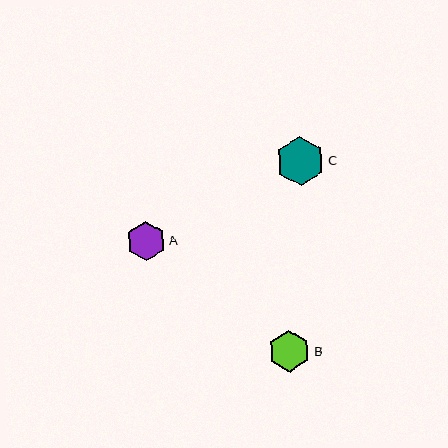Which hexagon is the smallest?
Hexagon A is the smallest with a size of approximately 39 pixels.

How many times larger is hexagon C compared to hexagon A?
Hexagon C is approximately 1.2 times the size of hexagon A.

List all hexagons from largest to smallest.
From largest to smallest: C, B, A.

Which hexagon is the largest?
Hexagon C is the largest with a size of approximately 48 pixels.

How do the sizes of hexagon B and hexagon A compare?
Hexagon B and hexagon A are approximately the same size.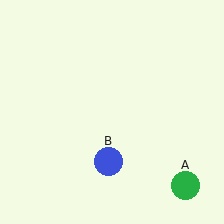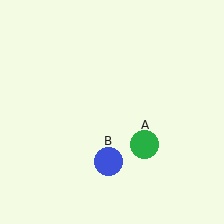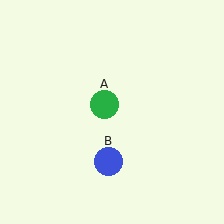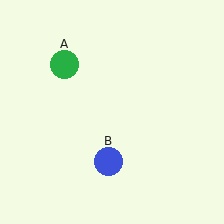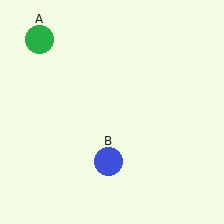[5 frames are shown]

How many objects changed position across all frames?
1 object changed position: green circle (object A).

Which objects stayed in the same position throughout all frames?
Blue circle (object B) remained stationary.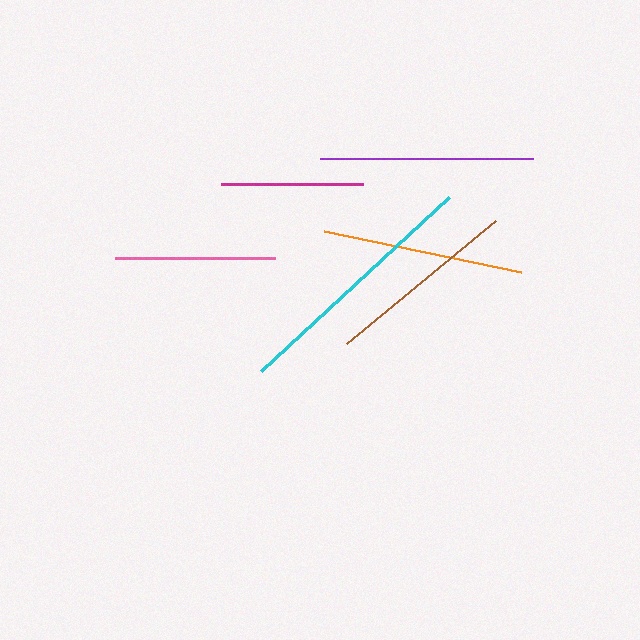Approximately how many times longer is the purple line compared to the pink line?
The purple line is approximately 1.3 times the length of the pink line.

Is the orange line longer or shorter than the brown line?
The orange line is longer than the brown line.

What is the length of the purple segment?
The purple segment is approximately 213 pixels long.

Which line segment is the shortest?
The magenta line is the shortest at approximately 142 pixels.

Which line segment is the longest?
The cyan line is the longest at approximately 257 pixels.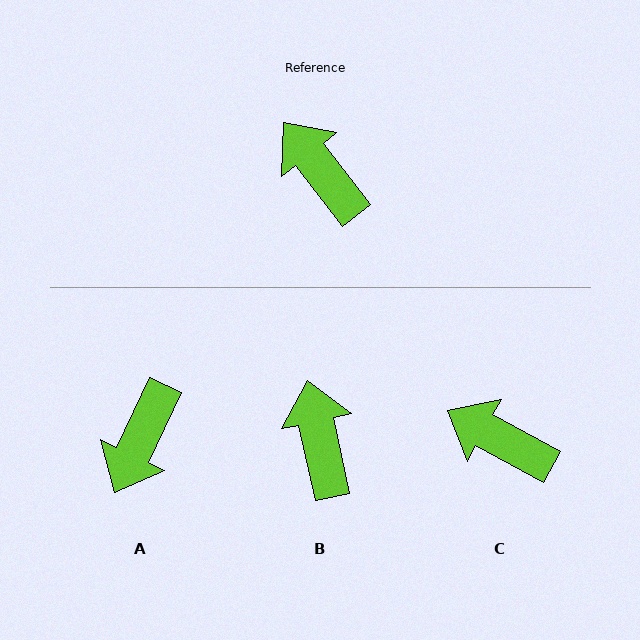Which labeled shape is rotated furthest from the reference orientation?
A, about 117 degrees away.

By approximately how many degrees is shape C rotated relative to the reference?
Approximately 23 degrees counter-clockwise.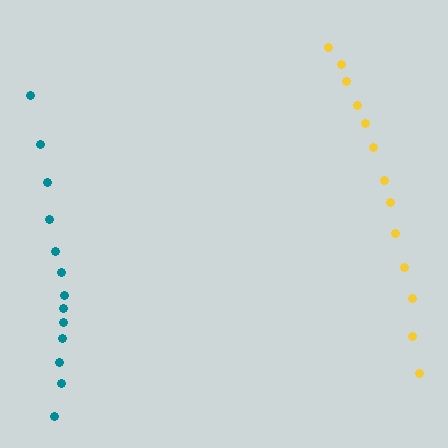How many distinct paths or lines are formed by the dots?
There are 2 distinct paths.